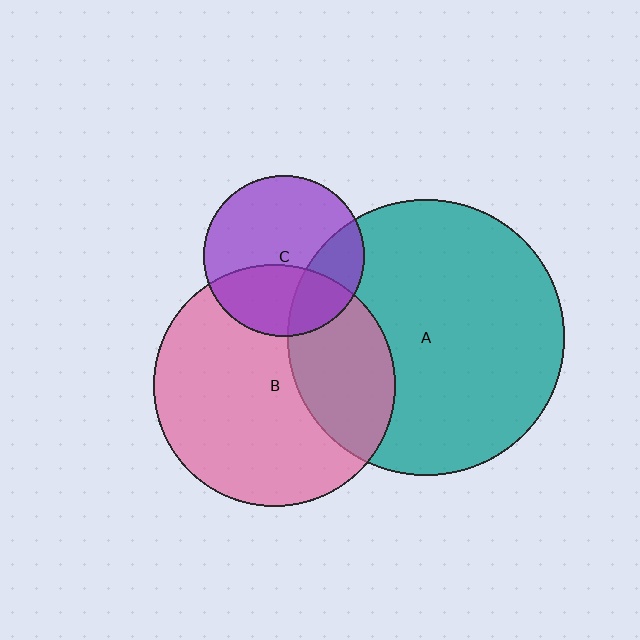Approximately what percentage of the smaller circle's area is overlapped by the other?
Approximately 35%.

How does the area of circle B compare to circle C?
Approximately 2.3 times.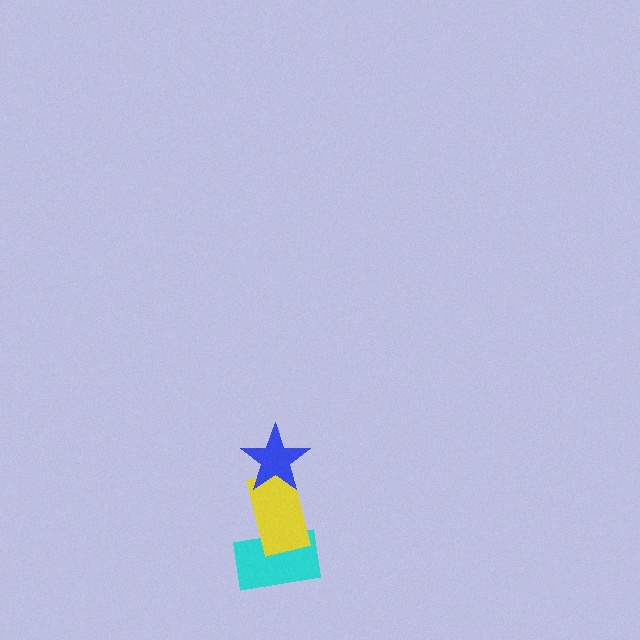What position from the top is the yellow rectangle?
The yellow rectangle is 2nd from the top.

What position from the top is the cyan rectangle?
The cyan rectangle is 3rd from the top.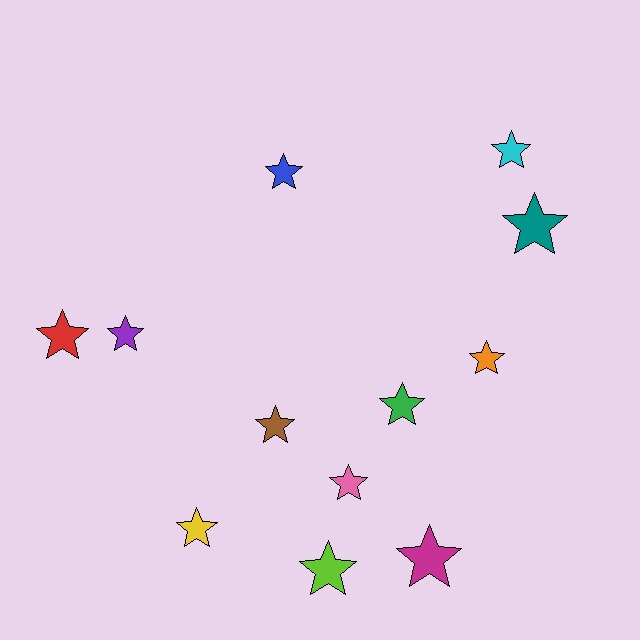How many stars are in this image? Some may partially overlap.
There are 12 stars.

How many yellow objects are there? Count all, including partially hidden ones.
There is 1 yellow object.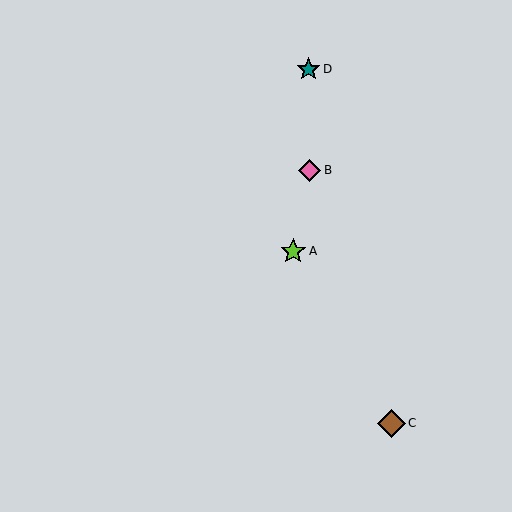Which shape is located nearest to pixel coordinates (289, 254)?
The lime star (labeled A) at (293, 251) is nearest to that location.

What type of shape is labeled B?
Shape B is a pink diamond.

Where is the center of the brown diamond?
The center of the brown diamond is at (391, 423).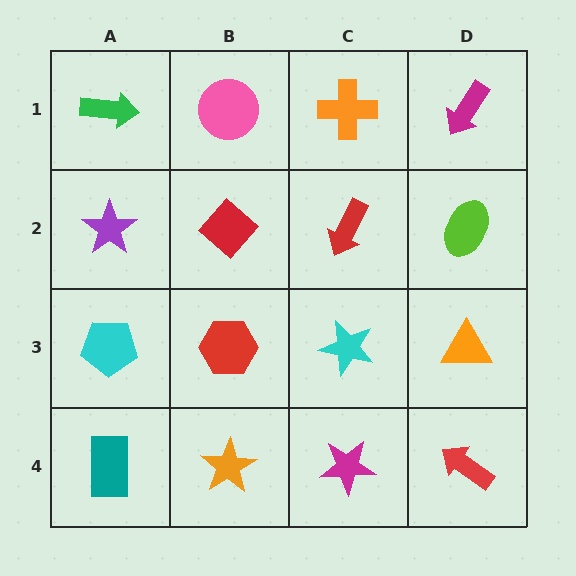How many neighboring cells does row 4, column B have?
3.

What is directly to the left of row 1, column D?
An orange cross.